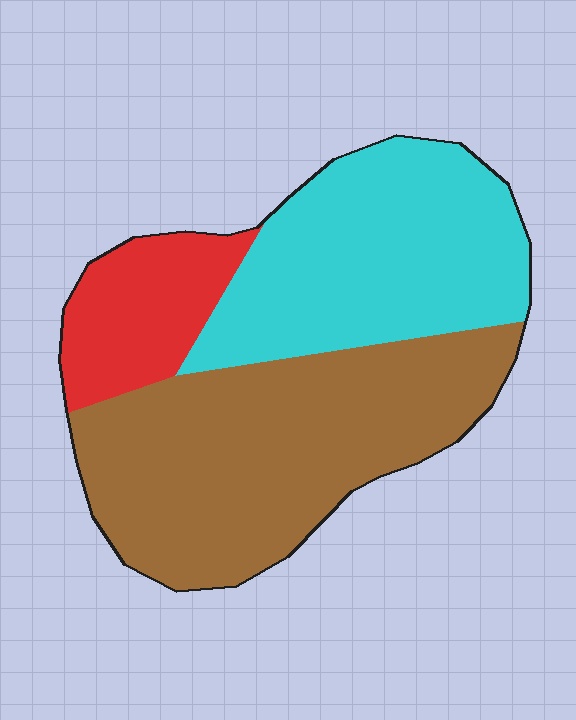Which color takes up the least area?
Red, at roughly 15%.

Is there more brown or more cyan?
Brown.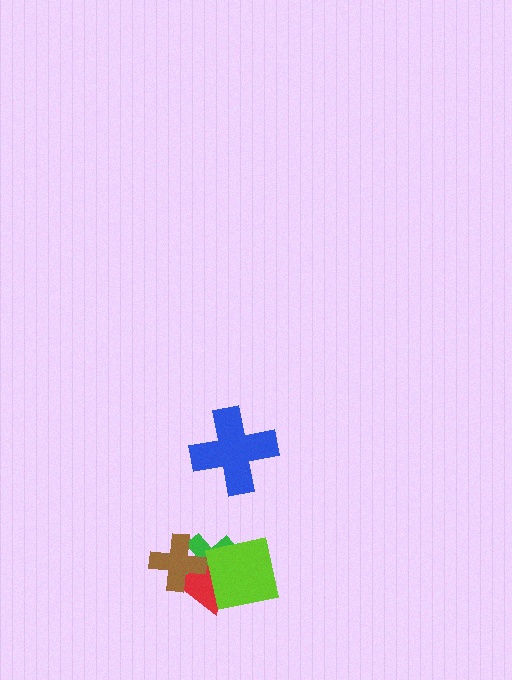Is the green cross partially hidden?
Yes, it is partially covered by another shape.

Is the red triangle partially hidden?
Yes, it is partially covered by another shape.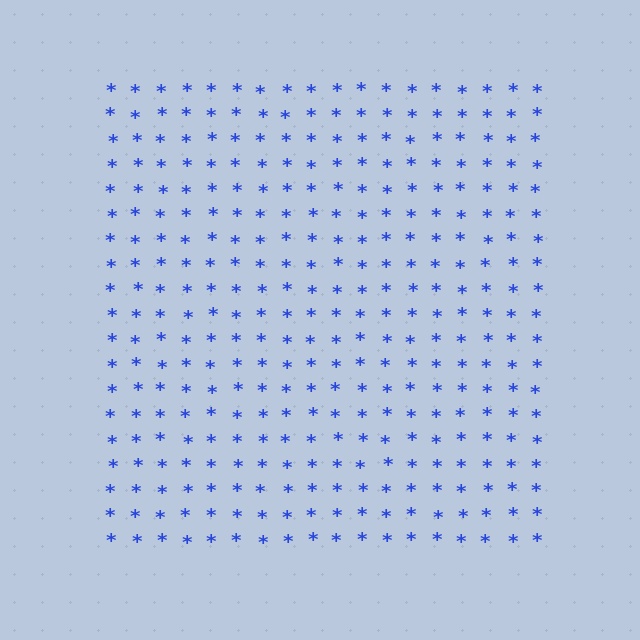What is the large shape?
The large shape is a square.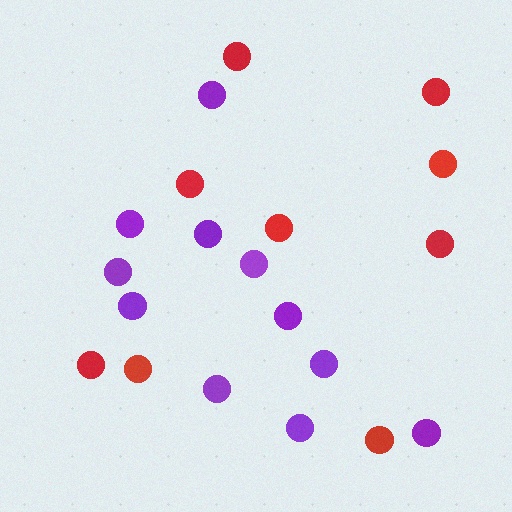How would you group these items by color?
There are 2 groups: one group of purple circles (11) and one group of red circles (9).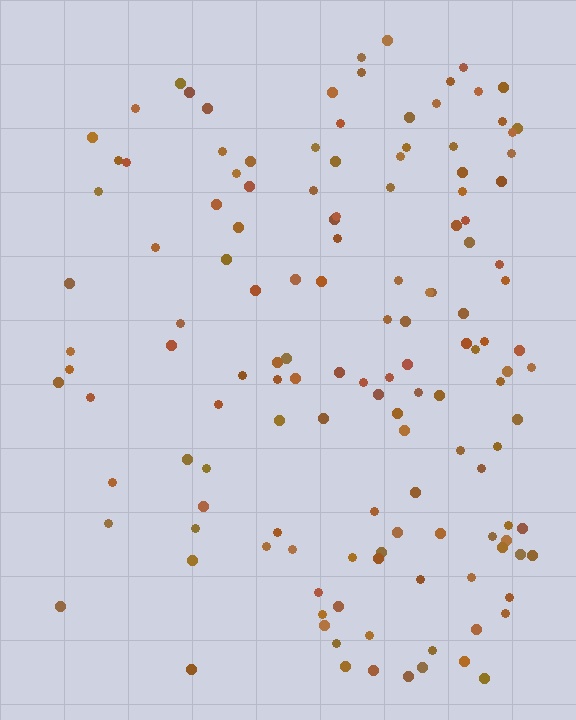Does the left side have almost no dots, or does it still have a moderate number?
Still a moderate number, just noticeably fewer than the right.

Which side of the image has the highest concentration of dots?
The right.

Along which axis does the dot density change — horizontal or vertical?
Horizontal.